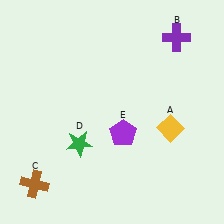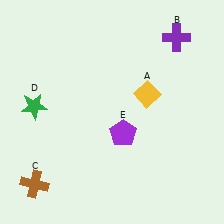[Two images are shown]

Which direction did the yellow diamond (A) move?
The yellow diamond (A) moved up.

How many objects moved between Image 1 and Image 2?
2 objects moved between the two images.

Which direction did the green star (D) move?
The green star (D) moved left.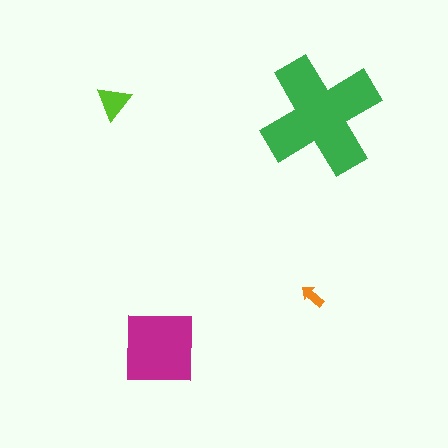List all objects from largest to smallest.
The green cross, the magenta square, the lime triangle, the orange arrow.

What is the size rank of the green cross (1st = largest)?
1st.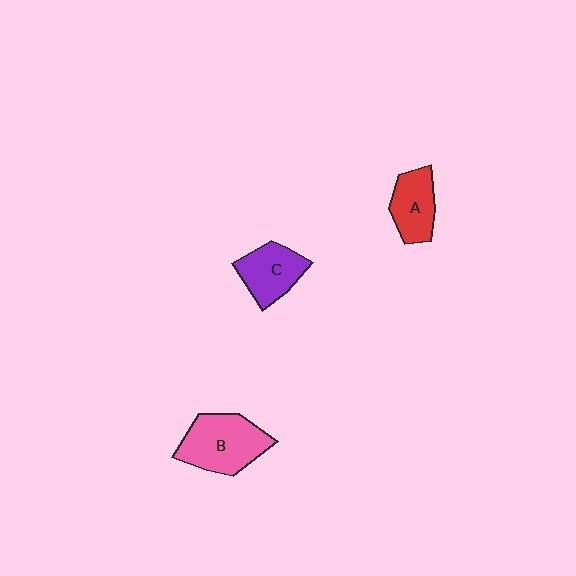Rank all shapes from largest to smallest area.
From largest to smallest: B (pink), C (purple), A (red).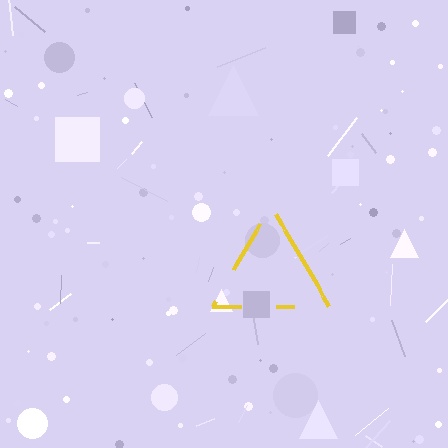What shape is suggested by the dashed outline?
The dashed outline suggests a triangle.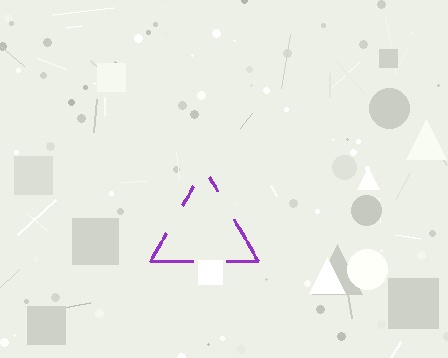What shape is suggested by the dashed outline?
The dashed outline suggests a triangle.